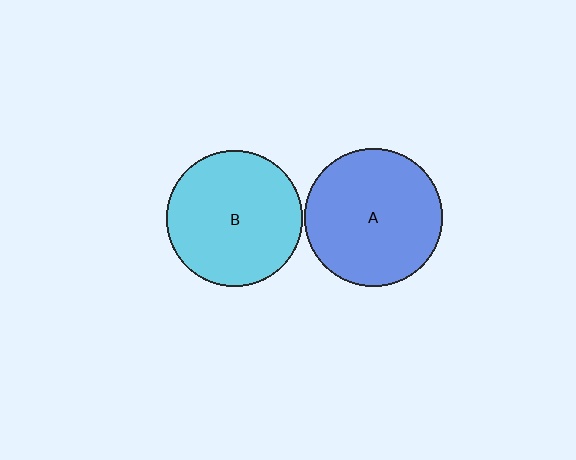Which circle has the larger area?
Circle A (blue).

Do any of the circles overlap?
No, none of the circles overlap.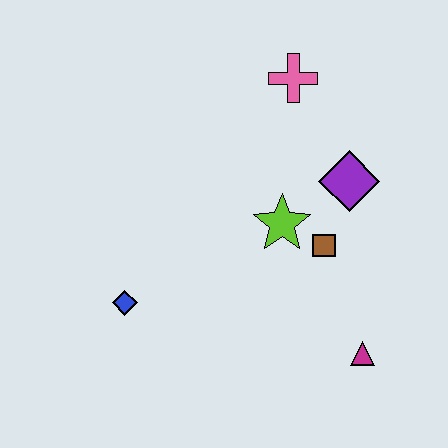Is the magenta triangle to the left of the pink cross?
No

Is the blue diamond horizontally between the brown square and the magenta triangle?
No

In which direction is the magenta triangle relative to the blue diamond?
The magenta triangle is to the right of the blue diamond.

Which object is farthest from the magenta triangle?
The pink cross is farthest from the magenta triangle.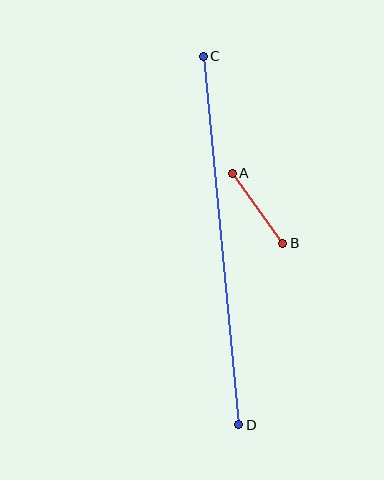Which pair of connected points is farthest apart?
Points C and D are farthest apart.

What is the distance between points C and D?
The distance is approximately 370 pixels.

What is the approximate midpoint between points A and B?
The midpoint is at approximately (258, 208) pixels.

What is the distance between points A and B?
The distance is approximately 86 pixels.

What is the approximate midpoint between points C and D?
The midpoint is at approximately (221, 240) pixels.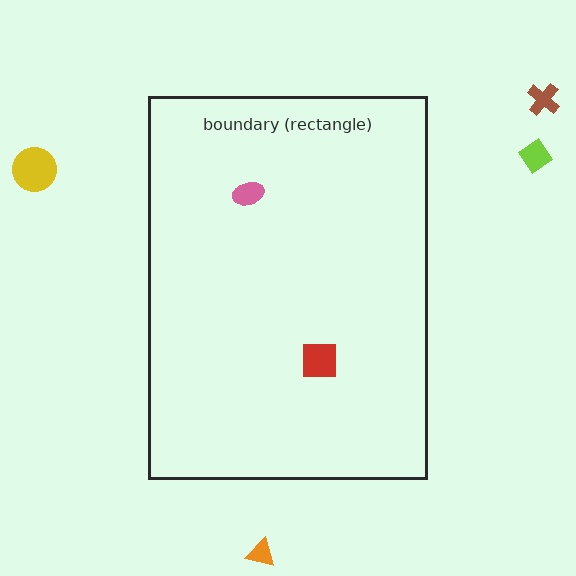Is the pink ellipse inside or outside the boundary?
Inside.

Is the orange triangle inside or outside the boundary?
Outside.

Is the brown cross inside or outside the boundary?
Outside.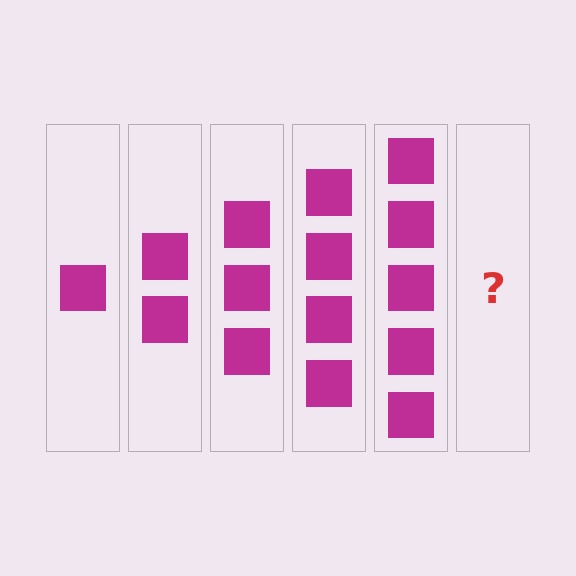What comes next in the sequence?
The next element should be 6 squares.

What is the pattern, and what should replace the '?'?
The pattern is that each step adds one more square. The '?' should be 6 squares.